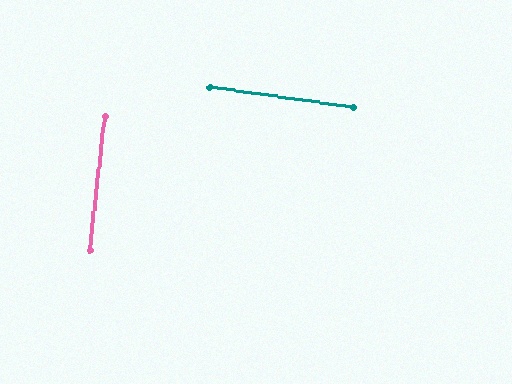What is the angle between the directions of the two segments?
Approximately 89 degrees.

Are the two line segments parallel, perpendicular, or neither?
Perpendicular — they meet at approximately 89°.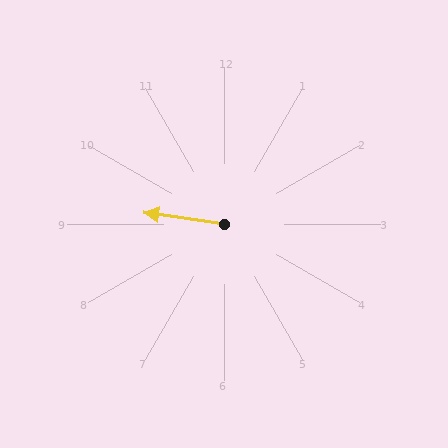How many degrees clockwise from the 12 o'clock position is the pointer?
Approximately 278 degrees.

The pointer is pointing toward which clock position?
Roughly 9 o'clock.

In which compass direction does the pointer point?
West.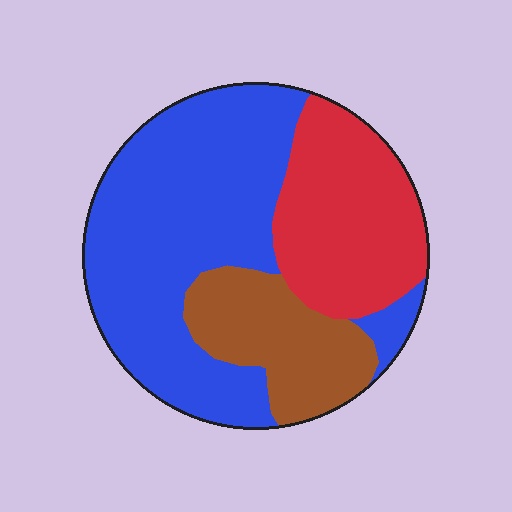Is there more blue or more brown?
Blue.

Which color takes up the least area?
Brown, at roughly 20%.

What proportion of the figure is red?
Red covers 27% of the figure.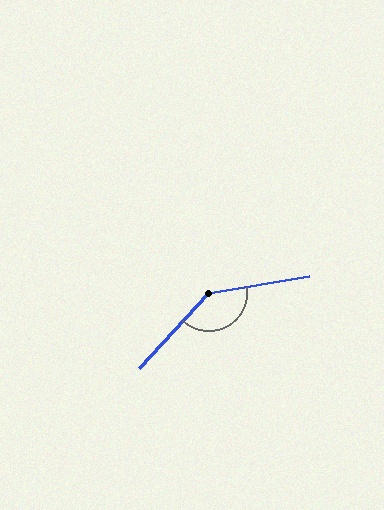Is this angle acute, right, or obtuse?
It is obtuse.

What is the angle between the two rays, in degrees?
Approximately 142 degrees.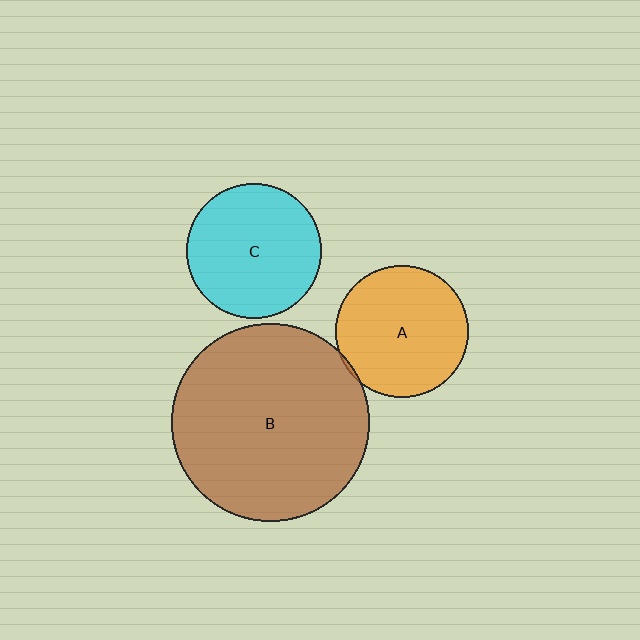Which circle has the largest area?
Circle B (brown).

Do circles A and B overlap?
Yes.